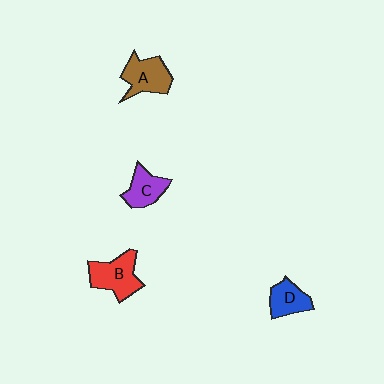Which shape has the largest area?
Shape B (red).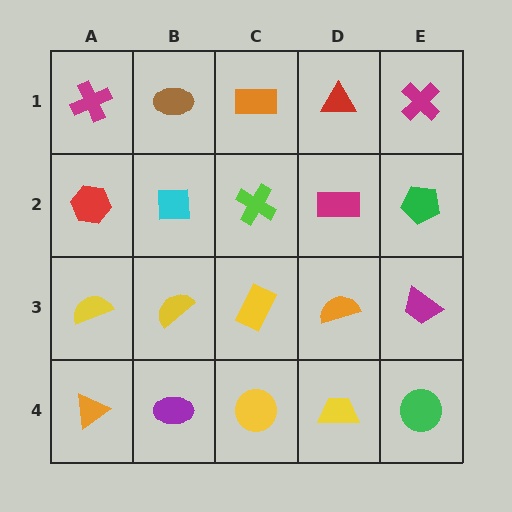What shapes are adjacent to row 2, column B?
A brown ellipse (row 1, column B), a yellow semicircle (row 3, column B), a red hexagon (row 2, column A), a lime cross (row 2, column C).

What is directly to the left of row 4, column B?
An orange triangle.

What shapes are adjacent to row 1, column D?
A magenta rectangle (row 2, column D), an orange rectangle (row 1, column C), a magenta cross (row 1, column E).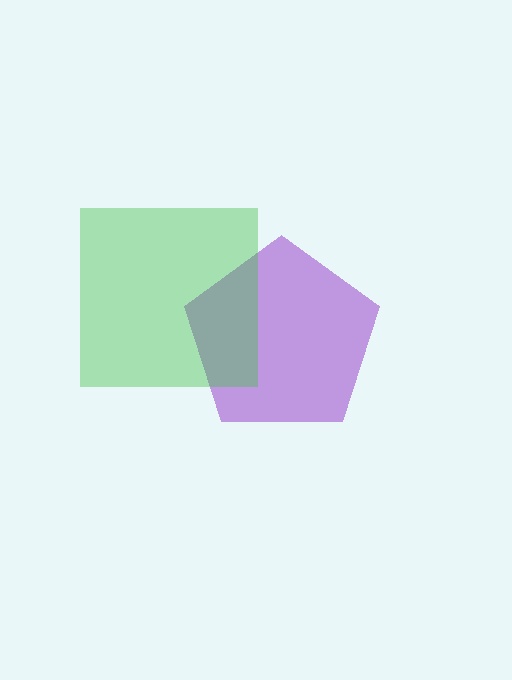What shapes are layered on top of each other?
The layered shapes are: a purple pentagon, a green square.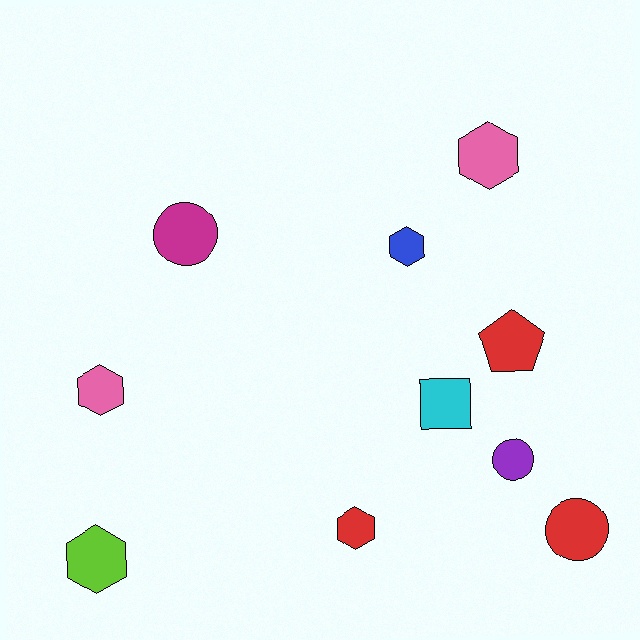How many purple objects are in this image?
There is 1 purple object.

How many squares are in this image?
There is 1 square.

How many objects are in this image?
There are 10 objects.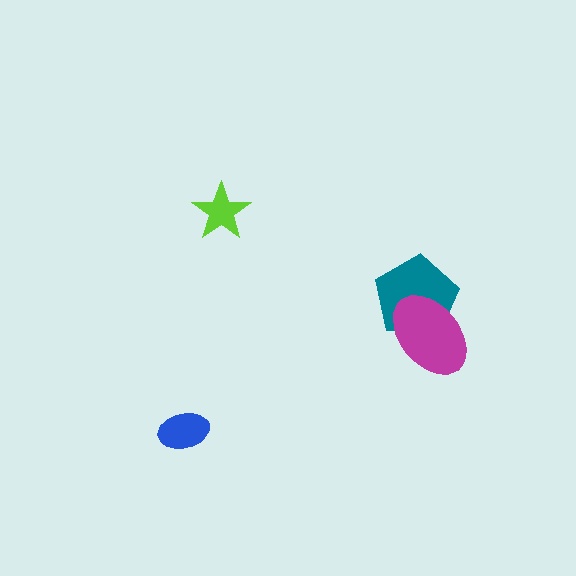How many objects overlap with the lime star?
0 objects overlap with the lime star.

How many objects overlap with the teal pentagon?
1 object overlaps with the teal pentagon.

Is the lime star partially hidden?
No, no other shape covers it.